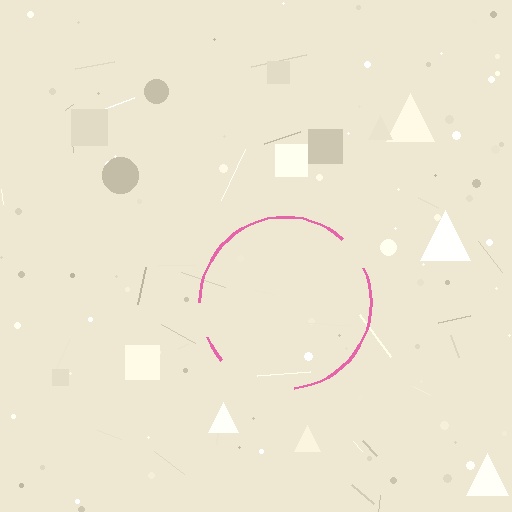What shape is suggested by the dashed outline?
The dashed outline suggests a circle.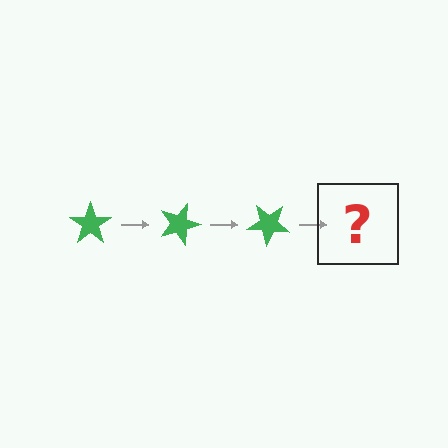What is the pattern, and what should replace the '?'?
The pattern is that the star rotates 20 degrees each step. The '?' should be a green star rotated 60 degrees.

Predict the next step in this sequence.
The next step is a green star rotated 60 degrees.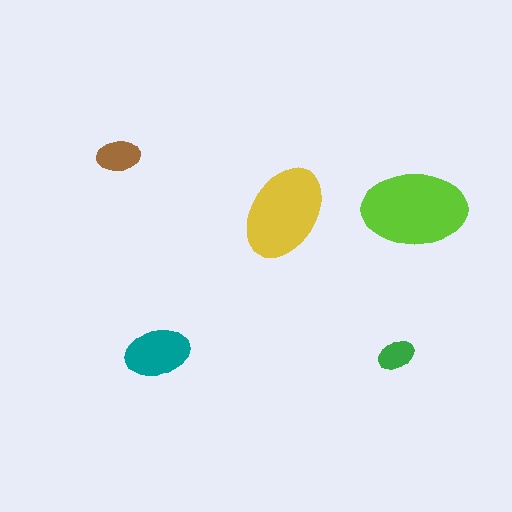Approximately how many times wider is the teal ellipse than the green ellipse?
About 1.5 times wider.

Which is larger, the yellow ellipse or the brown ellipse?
The yellow one.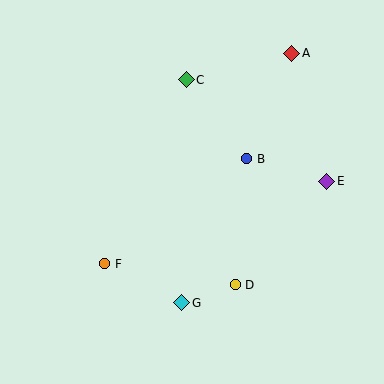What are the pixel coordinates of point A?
Point A is at (292, 53).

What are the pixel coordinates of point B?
Point B is at (247, 159).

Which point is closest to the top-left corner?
Point C is closest to the top-left corner.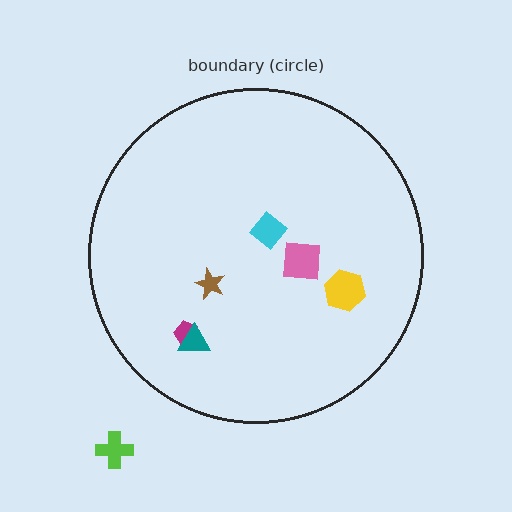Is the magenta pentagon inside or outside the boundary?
Inside.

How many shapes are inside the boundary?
6 inside, 1 outside.